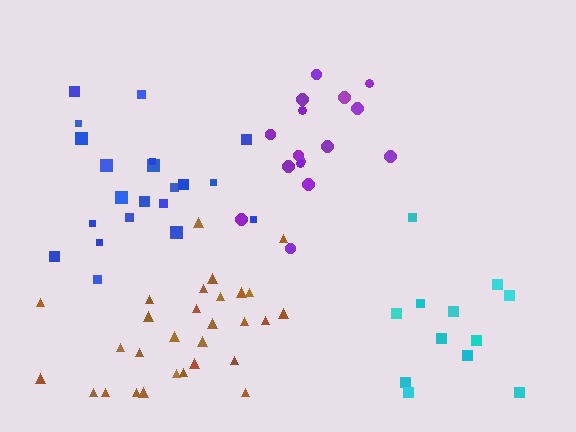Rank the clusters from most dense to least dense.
brown, purple, blue, cyan.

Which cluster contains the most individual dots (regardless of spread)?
Brown (30).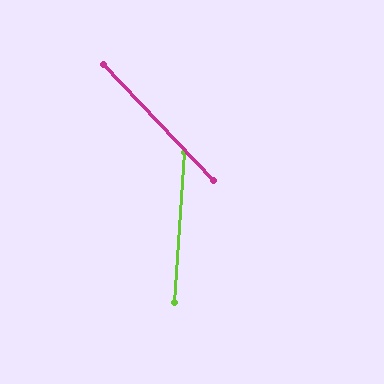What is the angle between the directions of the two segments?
Approximately 47 degrees.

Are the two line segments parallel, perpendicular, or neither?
Neither parallel nor perpendicular — they differ by about 47°.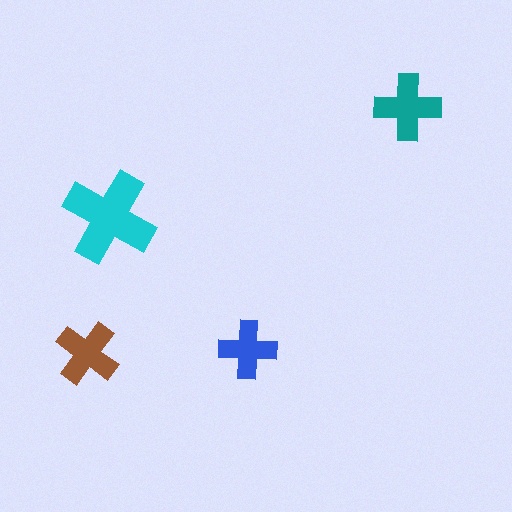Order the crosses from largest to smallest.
the cyan one, the teal one, the brown one, the blue one.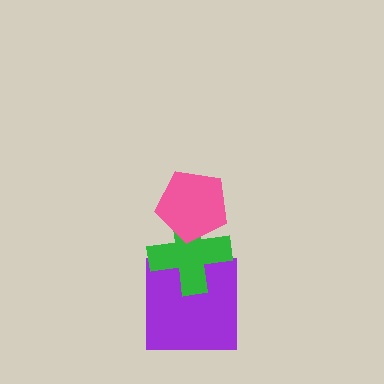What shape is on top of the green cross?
The pink pentagon is on top of the green cross.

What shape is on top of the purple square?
The green cross is on top of the purple square.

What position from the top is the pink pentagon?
The pink pentagon is 1st from the top.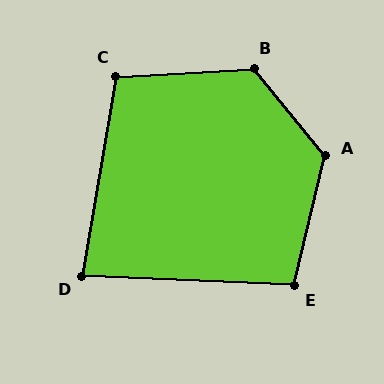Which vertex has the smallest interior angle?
D, at approximately 83 degrees.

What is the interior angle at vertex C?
Approximately 103 degrees (obtuse).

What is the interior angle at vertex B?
Approximately 126 degrees (obtuse).